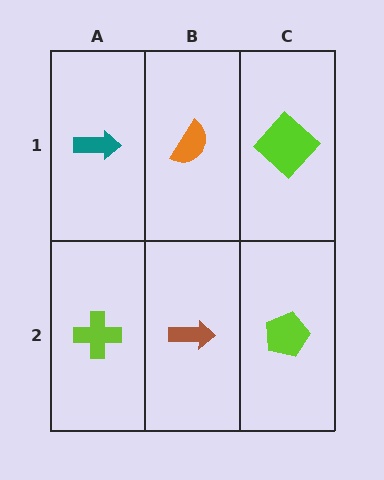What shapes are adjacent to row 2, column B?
An orange semicircle (row 1, column B), a lime cross (row 2, column A), a lime pentagon (row 2, column C).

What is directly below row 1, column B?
A brown arrow.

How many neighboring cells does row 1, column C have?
2.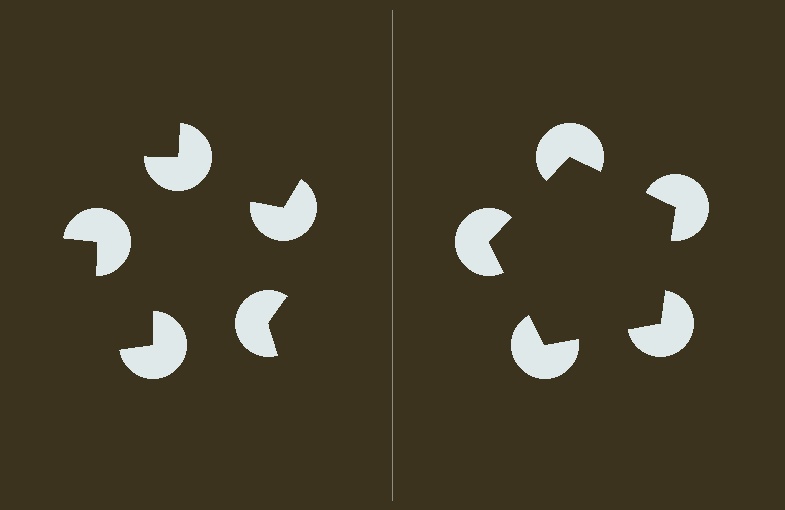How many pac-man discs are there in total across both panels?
10 — 5 on each side.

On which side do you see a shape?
An illusory pentagon appears on the right side. On the left side the wedge cuts are rotated, so no coherent shape forms.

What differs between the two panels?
The pac-man discs are positioned identically on both sides; only the wedge orientations differ. On the right they align to a pentagon; on the left they are misaligned.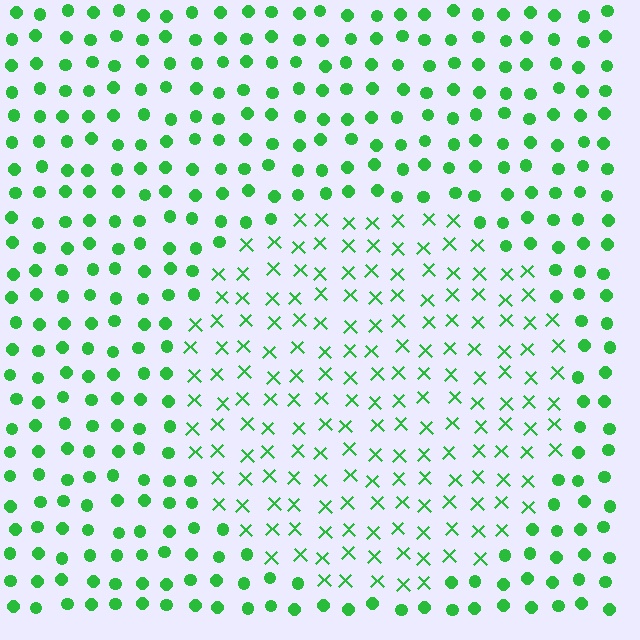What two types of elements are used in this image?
The image uses X marks inside the circle region and circles outside it.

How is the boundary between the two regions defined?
The boundary is defined by a change in element shape: X marks inside vs. circles outside. All elements share the same color and spacing.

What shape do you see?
I see a circle.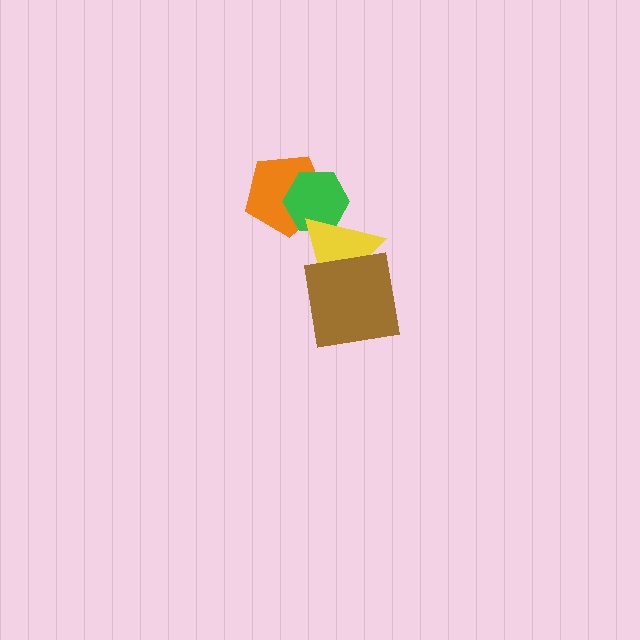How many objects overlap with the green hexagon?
2 objects overlap with the green hexagon.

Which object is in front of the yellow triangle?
The brown square is in front of the yellow triangle.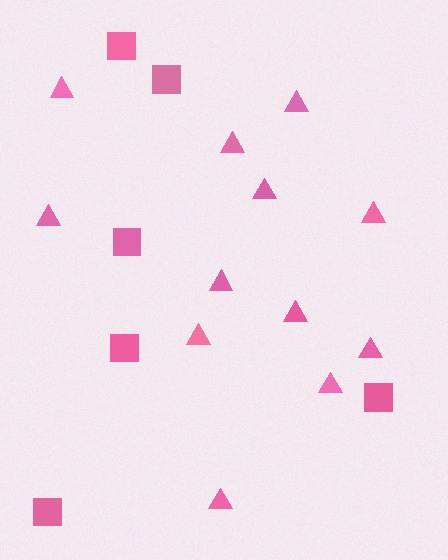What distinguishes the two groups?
There are 2 groups: one group of squares (6) and one group of triangles (12).